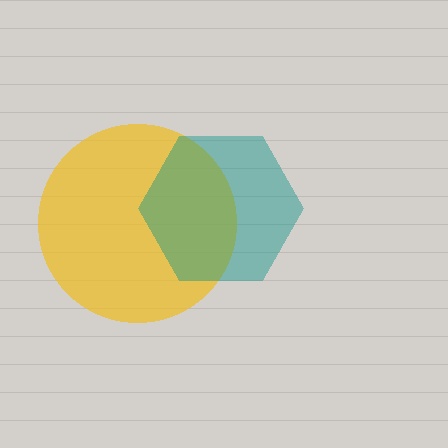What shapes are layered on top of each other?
The layered shapes are: a yellow circle, a teal hexagon.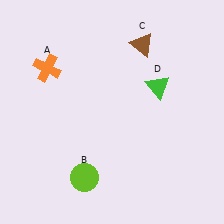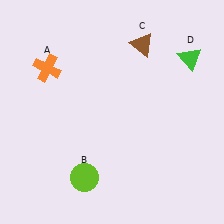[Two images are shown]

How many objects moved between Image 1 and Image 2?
1 object moved between the two images.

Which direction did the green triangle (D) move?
The green triangle (D) moved right.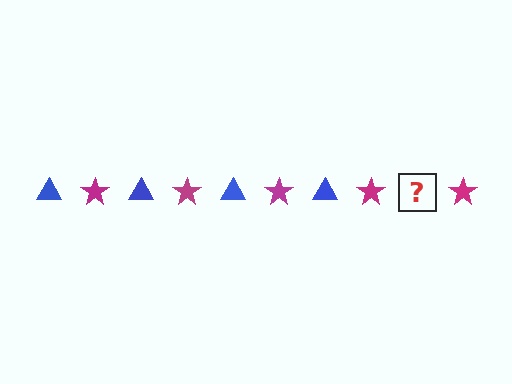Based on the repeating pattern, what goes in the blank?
The blank should be a blue triangle.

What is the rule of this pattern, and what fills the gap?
The rule is that the pattern alternates between blue triangle and magenta star. The gap should be filled with a blue triangle.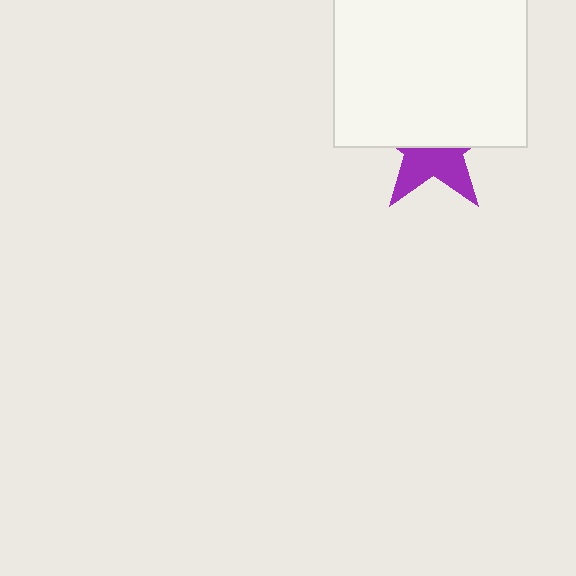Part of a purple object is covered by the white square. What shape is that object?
It is a star.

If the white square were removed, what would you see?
You would see the complete purple star.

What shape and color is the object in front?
The object in front is a white square.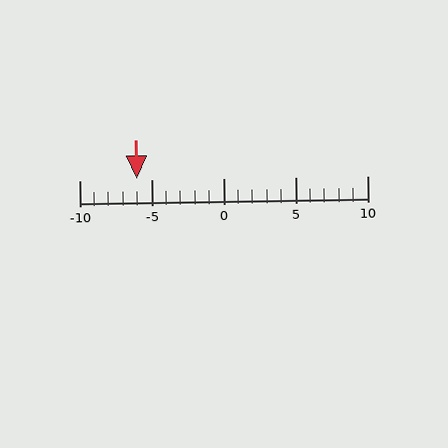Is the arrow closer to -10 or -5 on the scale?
The arrow is closer to -5.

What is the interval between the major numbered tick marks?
The major tick marks are spaced 5 units apart.